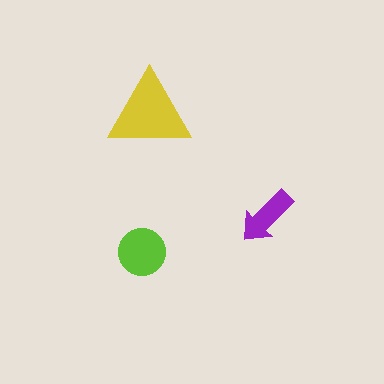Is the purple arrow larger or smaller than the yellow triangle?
Smaller.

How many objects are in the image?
There are 3 objects in the image.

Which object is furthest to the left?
The lime circle is leftmost.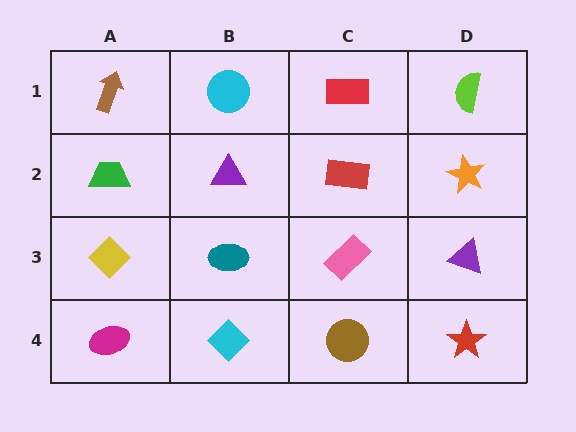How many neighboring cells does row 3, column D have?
3.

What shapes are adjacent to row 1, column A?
A green trapezoid (row 2, column A), a cyan circle (row 1, column B).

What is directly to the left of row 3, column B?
A yellow diamond.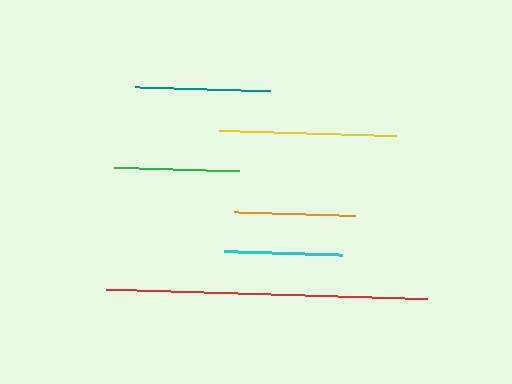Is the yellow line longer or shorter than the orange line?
The yellow line is longer than the orange line.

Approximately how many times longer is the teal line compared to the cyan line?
The teal line is approximately 1.2 times the length of the cyan line.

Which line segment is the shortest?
The cyan line is the shortest at approximately 117 pixels.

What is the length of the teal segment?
The teal segment is approximately 136 pixels long.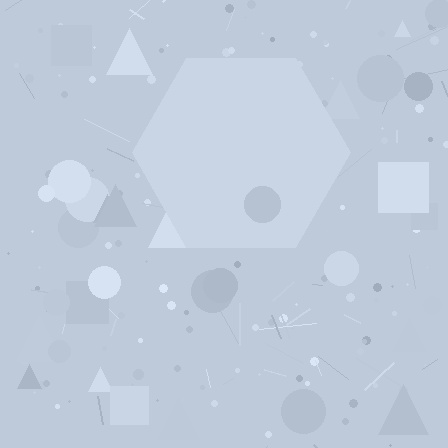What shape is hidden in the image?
A hexagon is hidden in the image.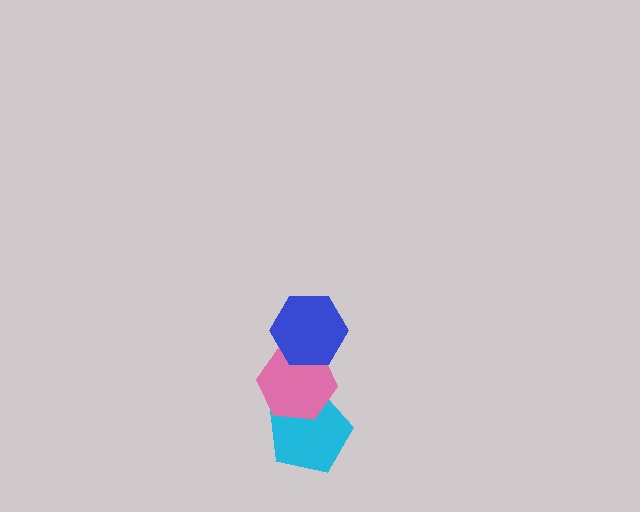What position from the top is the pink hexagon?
The pink hexagon is 2nd from the top.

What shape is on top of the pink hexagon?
The blue hexagon is on top of the pink hexagon.